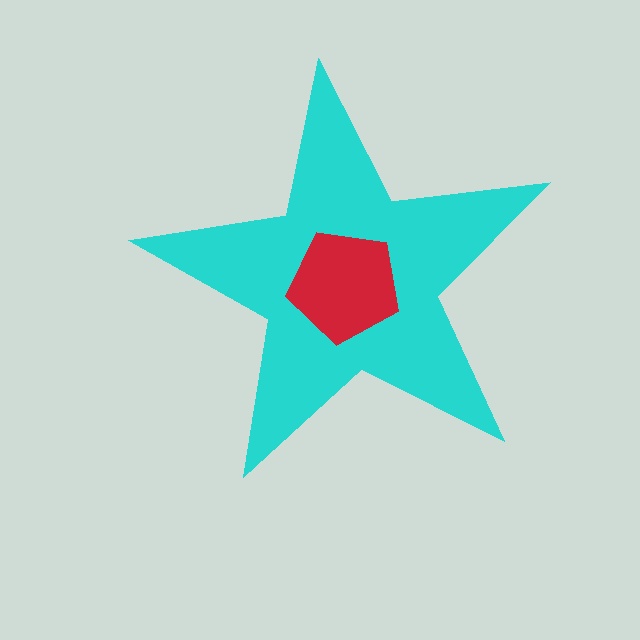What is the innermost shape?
The red pentagon.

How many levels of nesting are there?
2.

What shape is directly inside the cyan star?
The red pentagon.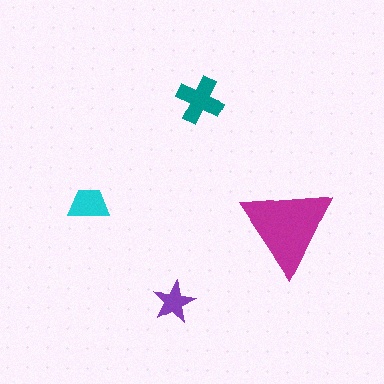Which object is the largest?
The magenta triangle.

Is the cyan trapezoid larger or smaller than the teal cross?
Smaller.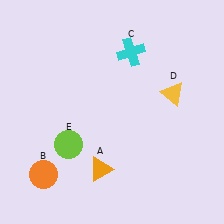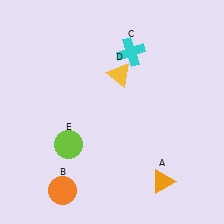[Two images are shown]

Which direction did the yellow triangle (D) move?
The yellow triangle (D) moved left.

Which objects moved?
The objects that moved are: the orange triangle (A), the orange circle (B), the yellow triangle (D).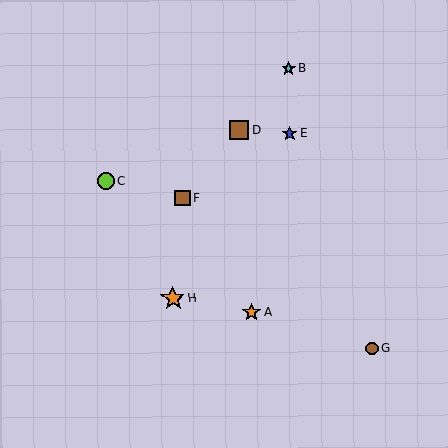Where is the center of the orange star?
The center of the orange star is at (251, 312).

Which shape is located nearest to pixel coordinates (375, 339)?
The brown circle (labeled G) at (372, 348) is nearest to that location.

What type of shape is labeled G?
Shape G is a brown circle.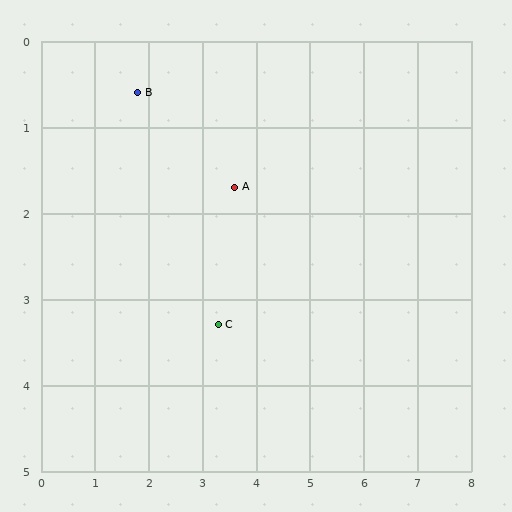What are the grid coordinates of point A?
Point A is at approximately (3.6, 1.7).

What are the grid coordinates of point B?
Point B is at approximately (1.8, 0.6).